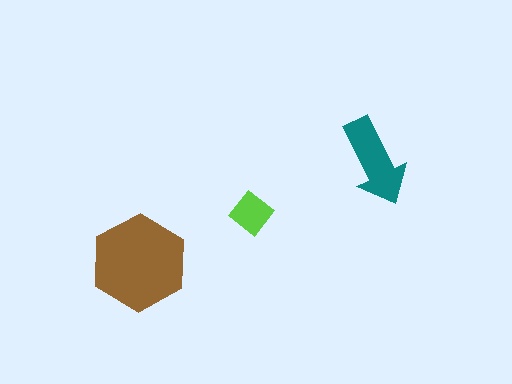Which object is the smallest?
The lime diamond.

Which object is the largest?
The brown hexagon.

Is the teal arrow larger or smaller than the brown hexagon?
Smaller.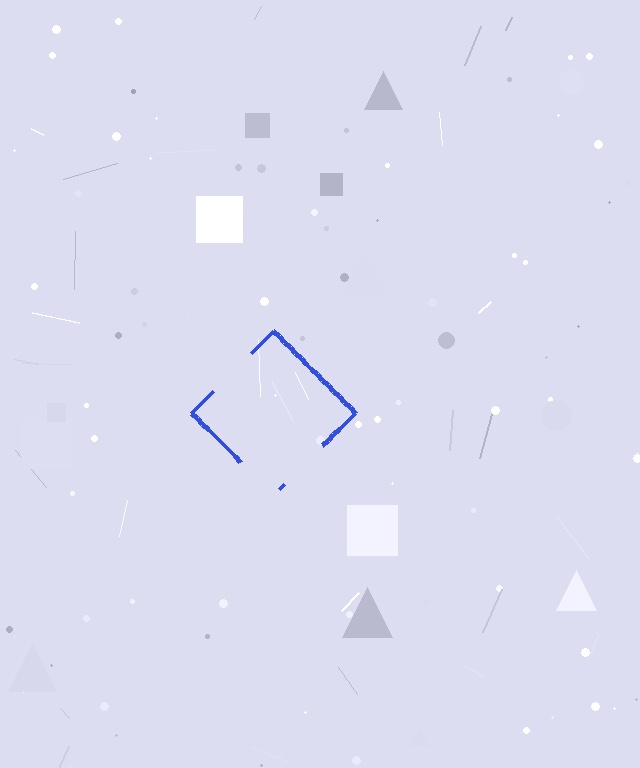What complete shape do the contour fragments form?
The contour fragments form a diamond.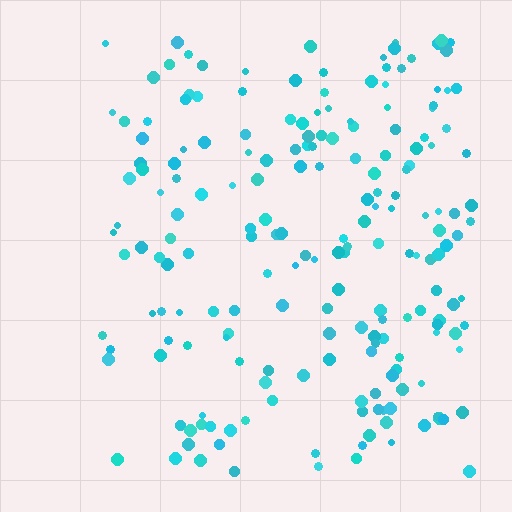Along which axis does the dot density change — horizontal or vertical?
Horizontal.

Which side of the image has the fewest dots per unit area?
The left.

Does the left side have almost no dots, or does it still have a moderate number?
Still a moderate number, just noticeably fewer than the right.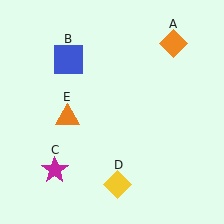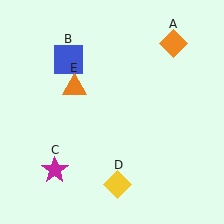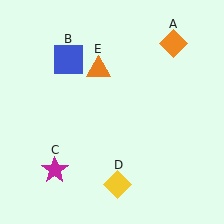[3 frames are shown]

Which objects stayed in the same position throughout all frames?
Orange diamond (object A) and blue square (object B) and magenta star (object C) and yellow diamond (object D) remained stationary.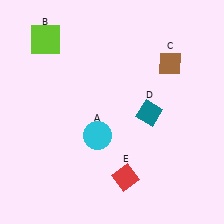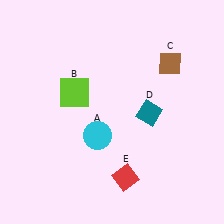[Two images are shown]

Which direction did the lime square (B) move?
The lime square (B) moved down.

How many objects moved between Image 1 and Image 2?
1 object moved between the two images.